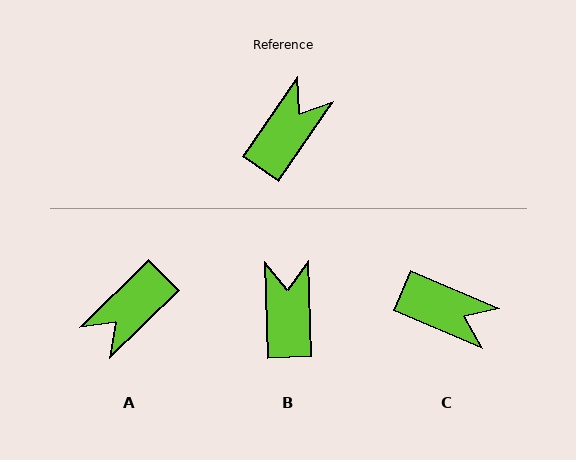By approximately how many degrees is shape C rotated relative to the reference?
Approximately 78 degrees clockwise.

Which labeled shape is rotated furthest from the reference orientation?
A, about 169 degrees away.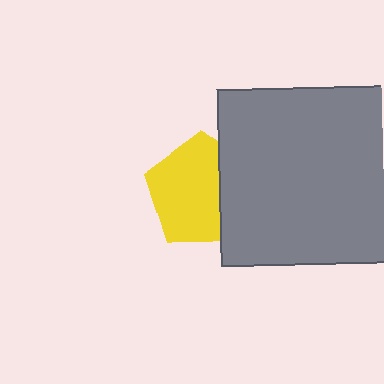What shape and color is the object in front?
The object in front is a gray square.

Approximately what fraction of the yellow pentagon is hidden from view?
Roughly 31% of the yellow pentagon is hidden behind the gray square.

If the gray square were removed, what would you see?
You would see the complete yellow pentagon.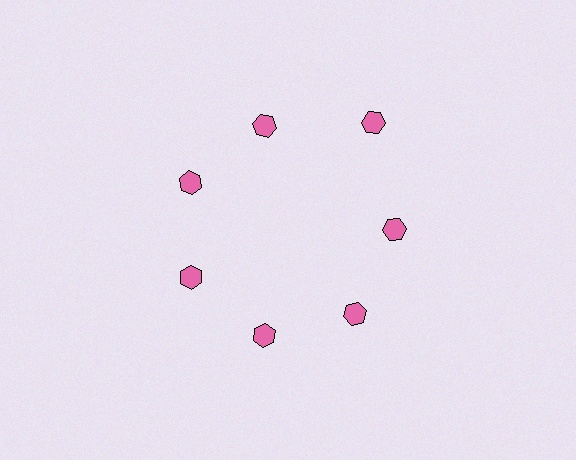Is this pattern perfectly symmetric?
No. The 7 pink hexagons are arranged in a ring, but one element near the 1 o'clock position is pushed outward from the center, breaking the 7-fold rotational symmetry.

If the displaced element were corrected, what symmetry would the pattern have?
It would have 7-fold rotational symmetry — the pattern would map onto itself every 51 degrees.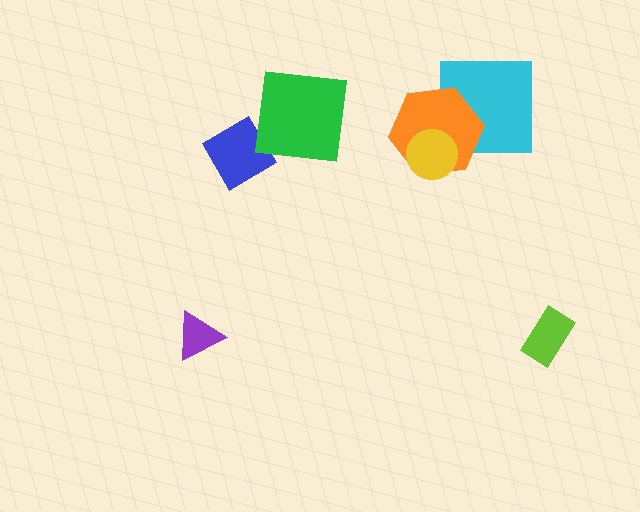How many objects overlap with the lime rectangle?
0 objects overlap with the lime rectangle.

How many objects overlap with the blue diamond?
0 objects overlap with the blue diamond.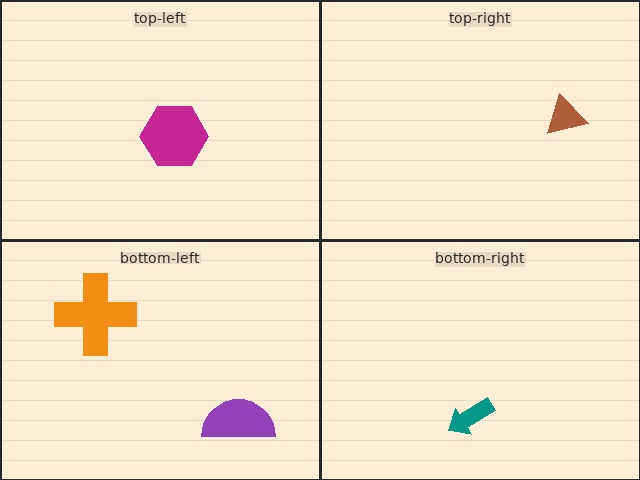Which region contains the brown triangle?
The top-right region.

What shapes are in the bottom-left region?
The purple semicircle, the orange cross.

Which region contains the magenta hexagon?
The top-left region.